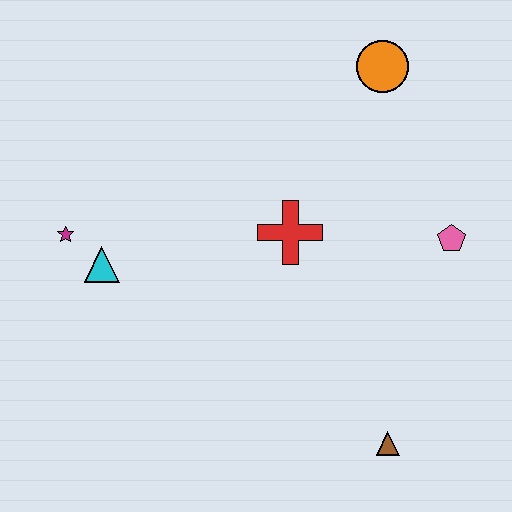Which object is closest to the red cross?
The pink pentagon is closest to the red cross.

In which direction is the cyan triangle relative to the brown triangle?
The cyan triangle is to the left of the brown triangle.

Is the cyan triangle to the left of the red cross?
Yes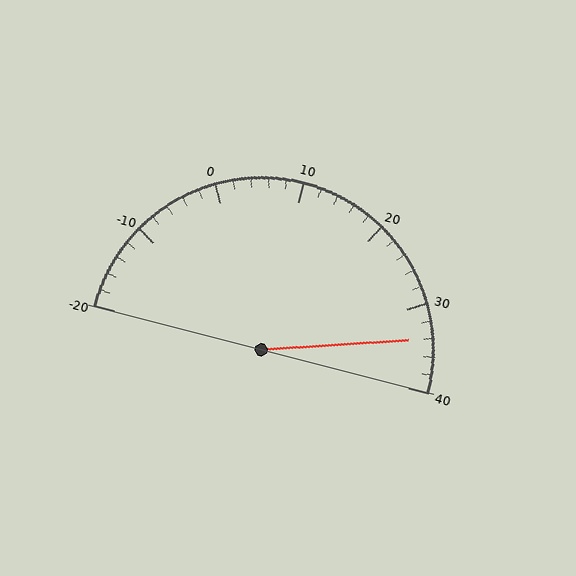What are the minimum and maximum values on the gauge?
The gauge ranges from -20 to 40.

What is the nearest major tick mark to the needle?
The nearest major tick mark is 30.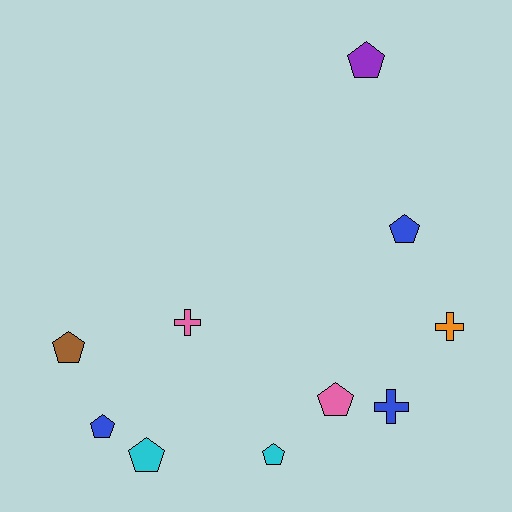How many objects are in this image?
There are 10 objects.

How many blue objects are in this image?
There are 3 blue objects.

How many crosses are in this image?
There are 3 crosses.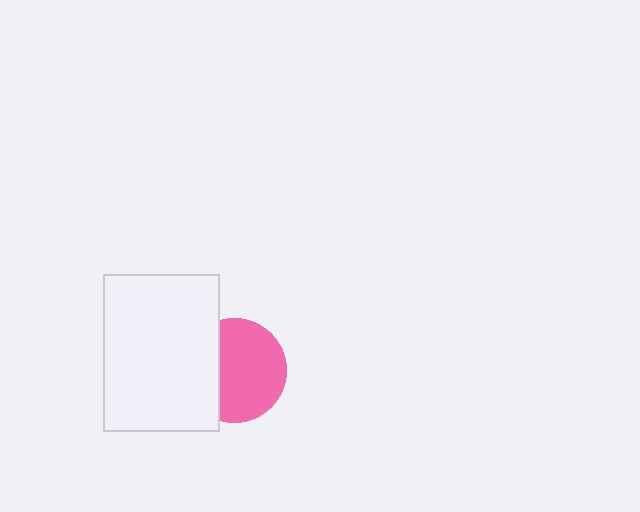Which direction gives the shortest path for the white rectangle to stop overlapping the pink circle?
Moving left gives the shortest separation.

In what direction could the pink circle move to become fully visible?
The pink circle could move right. That would shift it out from behind the white rectangle entirely.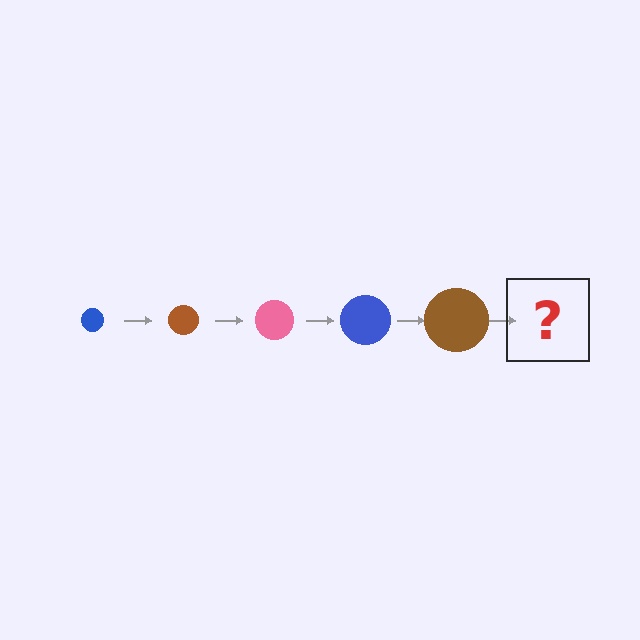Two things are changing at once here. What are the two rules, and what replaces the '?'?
The two rules are that the circle grows larger each step and the color cycles through blue, brown, and pink. The '?' should be a pink circle, larger than the previous one.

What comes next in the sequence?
The next element should be a pink circle, larger than the previous one.